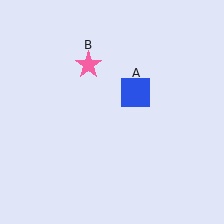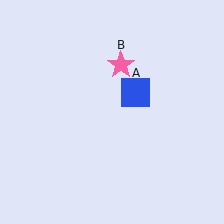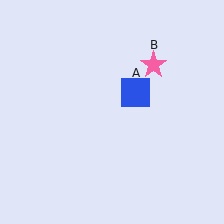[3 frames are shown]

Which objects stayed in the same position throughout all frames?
Blue square (object A) remained stationary.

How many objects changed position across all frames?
1 object changed position: pink star (object B).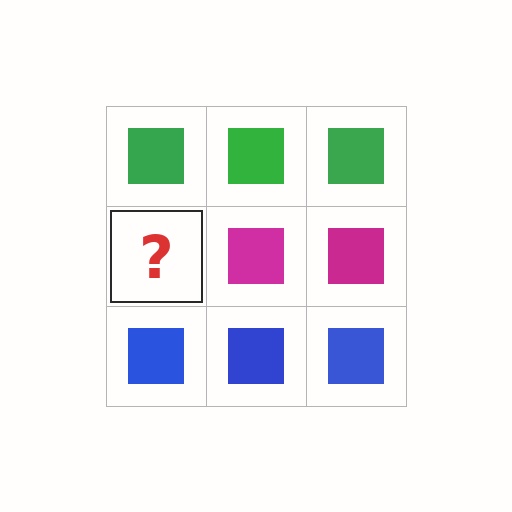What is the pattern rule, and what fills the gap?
The rule is that each row has a consistent color. The gap should be filled with a magenta square.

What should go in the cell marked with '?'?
The missing cell should contain a magenta square.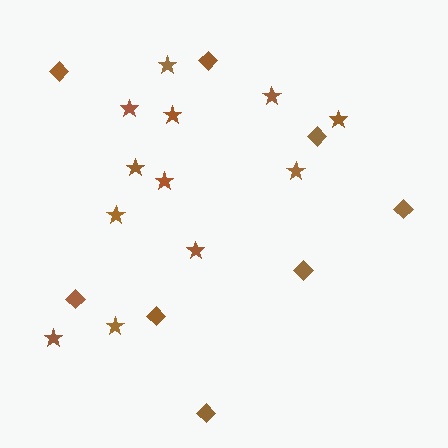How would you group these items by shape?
There are 2 groups: one group of diamonds (8) and one group of stars (12).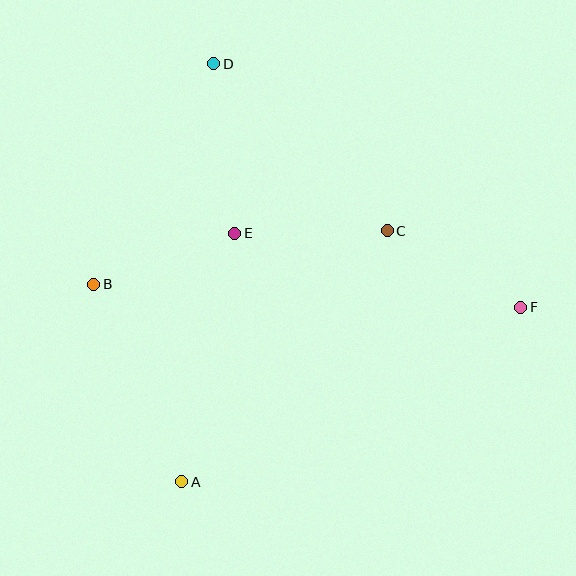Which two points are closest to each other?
Points B and E are closest to each other.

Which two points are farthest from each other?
Points B and F are farthest from each other.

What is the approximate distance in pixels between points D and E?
The distance between D and E is approximately 171 pixels.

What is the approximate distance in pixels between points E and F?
The distance between E and F is approximately 296 pixels.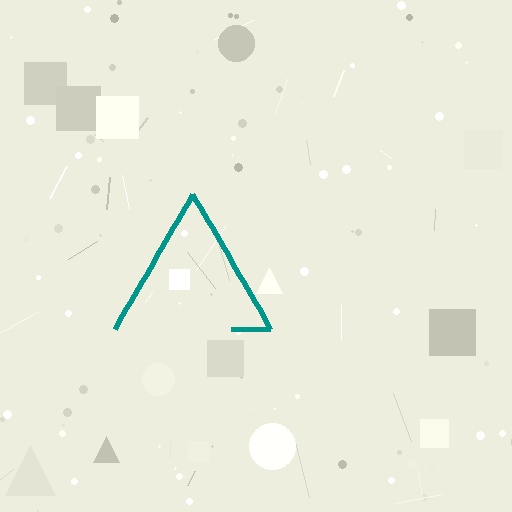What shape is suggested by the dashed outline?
The dashed outline suggests a triangle.